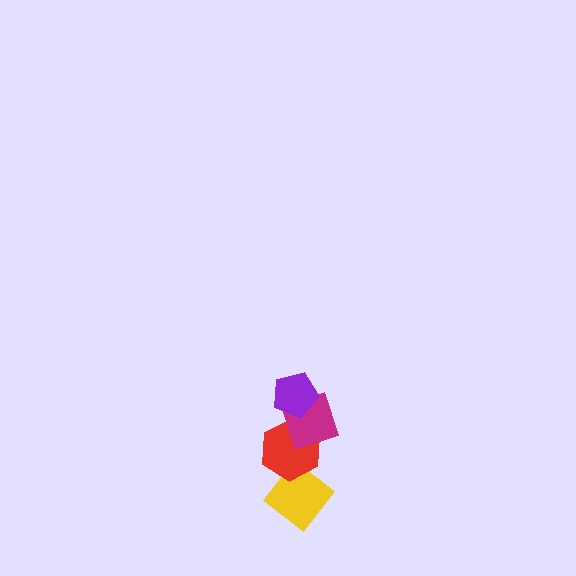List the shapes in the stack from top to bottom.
From top to bottom: the purple pentagon, the magenta diamond, the red hexagon, the yellow diamond.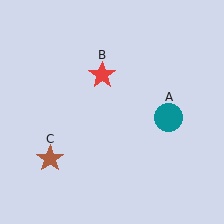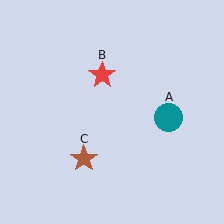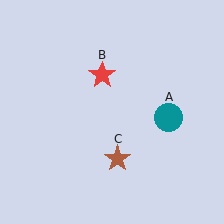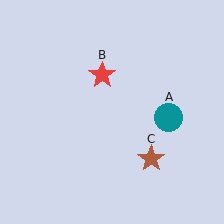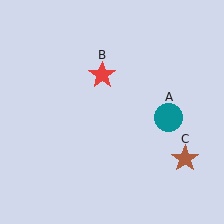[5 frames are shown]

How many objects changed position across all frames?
1 object changed position: brown star (object C).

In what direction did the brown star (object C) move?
The brown star (object C) moved right.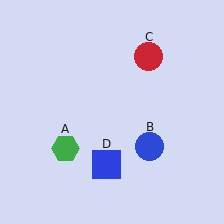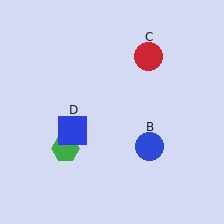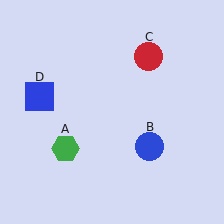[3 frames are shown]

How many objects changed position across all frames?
1 object changed position: blue square (object D).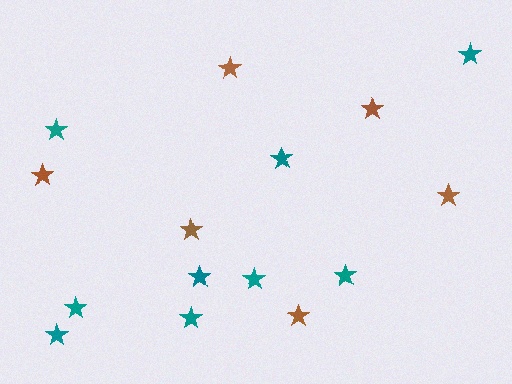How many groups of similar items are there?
There are 2 groups: one group of brown stars (6) and one group of teal stars (9).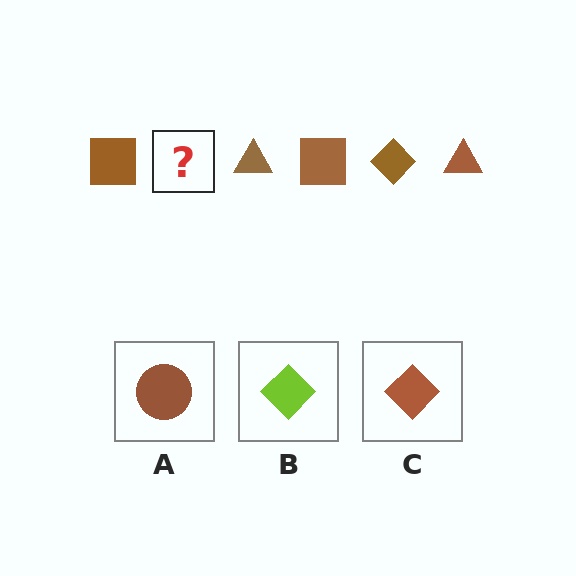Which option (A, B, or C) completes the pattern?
C.